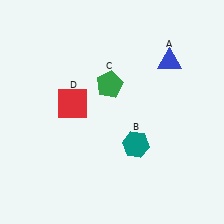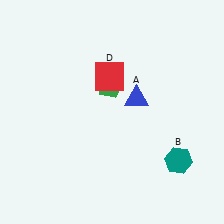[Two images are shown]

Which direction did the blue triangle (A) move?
The blue triangle (A) moved down.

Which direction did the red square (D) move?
The red square (D) moved right.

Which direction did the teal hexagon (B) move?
The teal hexagon (B) moved right.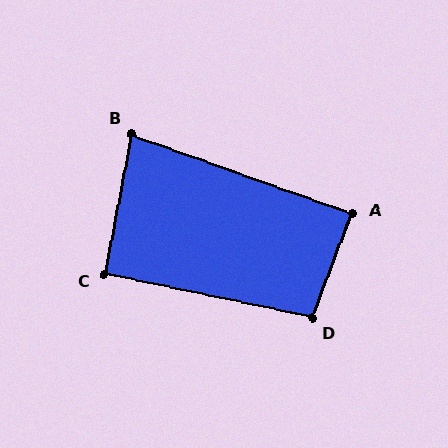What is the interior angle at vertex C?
Approximately 91 degrees (approximately right).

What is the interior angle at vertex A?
Approximately 89 degrees (approximately right).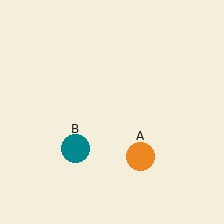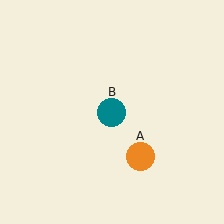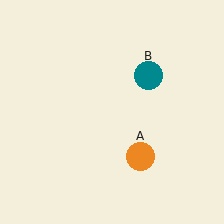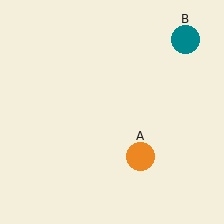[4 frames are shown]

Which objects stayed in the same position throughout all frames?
Orange circle (object A) remained stationary.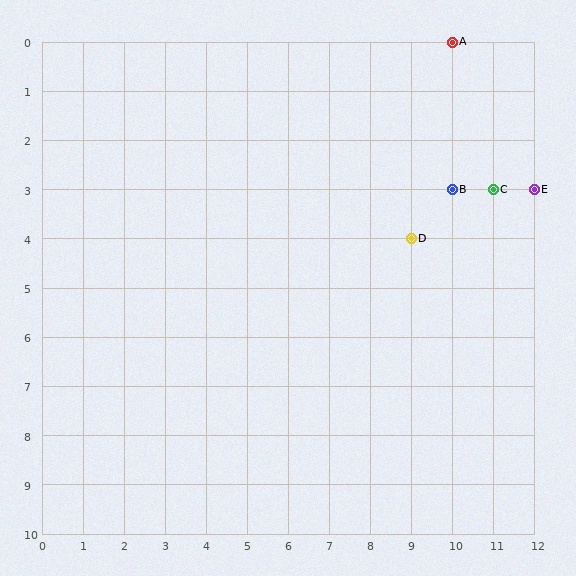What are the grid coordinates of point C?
Point C is at grid coordinates (11, 3).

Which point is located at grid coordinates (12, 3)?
Point E is at (12, 3).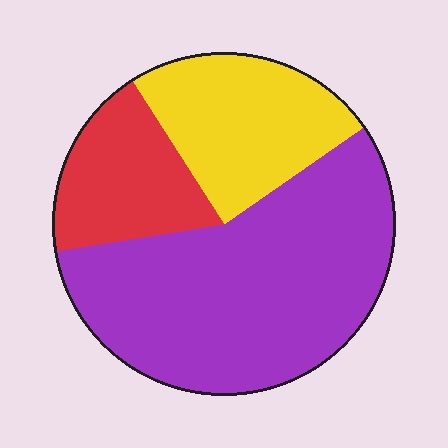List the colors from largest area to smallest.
From largest to smallest: purple, yellow, red.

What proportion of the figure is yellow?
Yellow takes up less than a quarter of the figure.